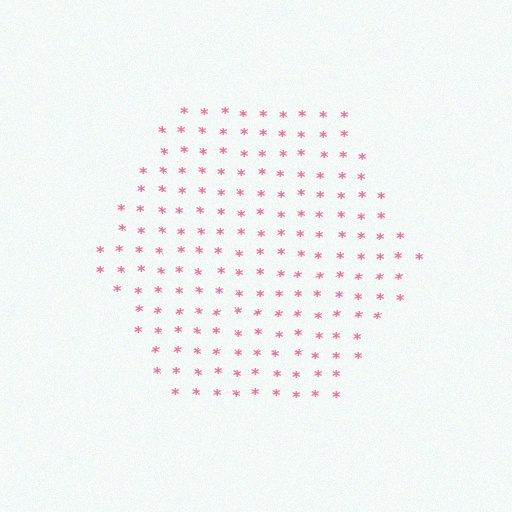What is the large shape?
The large shape is a hexagon.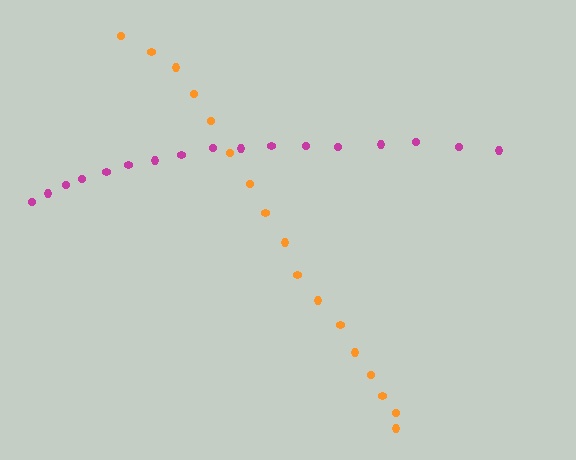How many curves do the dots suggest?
There are 2 distinct paths.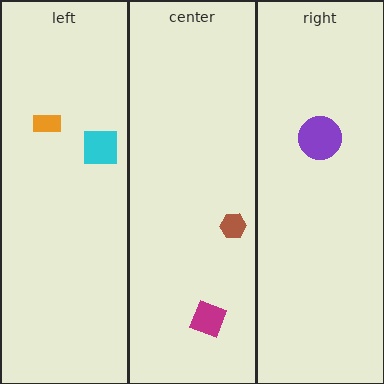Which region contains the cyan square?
The left region.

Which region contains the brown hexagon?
The center region.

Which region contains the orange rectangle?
The left region.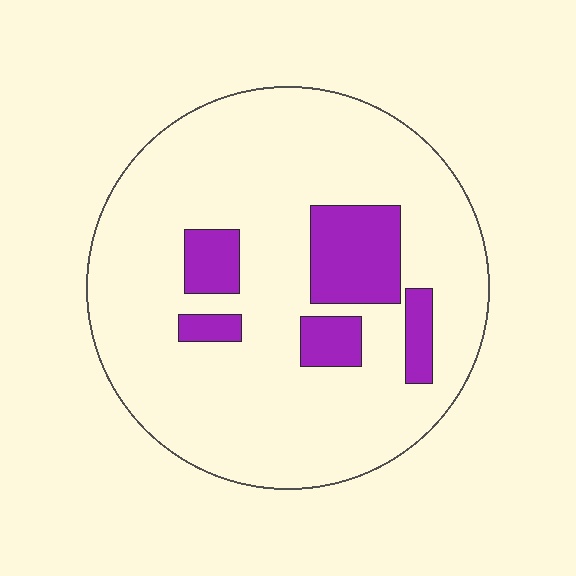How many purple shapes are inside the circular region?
5.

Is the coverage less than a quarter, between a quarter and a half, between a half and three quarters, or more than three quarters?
Less than a quarter.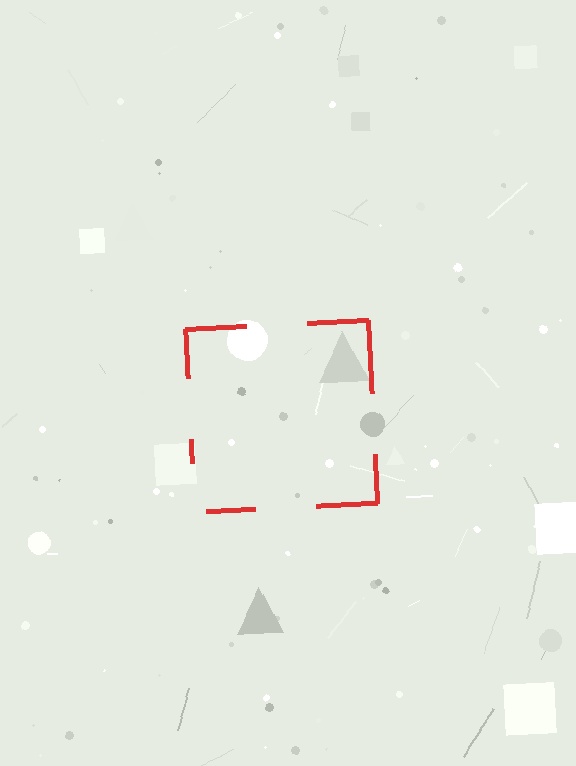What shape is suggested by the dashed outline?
The dashed outline suggests a square.